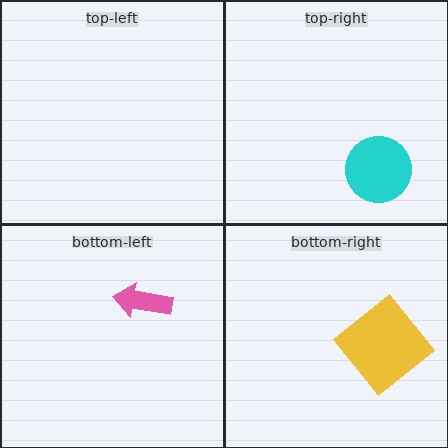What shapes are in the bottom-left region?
The pink arrow.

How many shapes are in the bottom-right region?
1.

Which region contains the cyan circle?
The top-right region.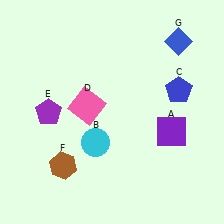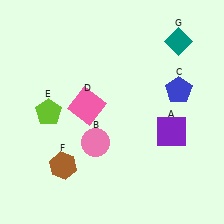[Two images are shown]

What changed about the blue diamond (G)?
In Image 1, G is blue. In Image 2, it changed to teal.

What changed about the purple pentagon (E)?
In Image 1, E is purple. In Image 2, it changed to lime.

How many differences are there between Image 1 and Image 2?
There are 3 differences between the two images.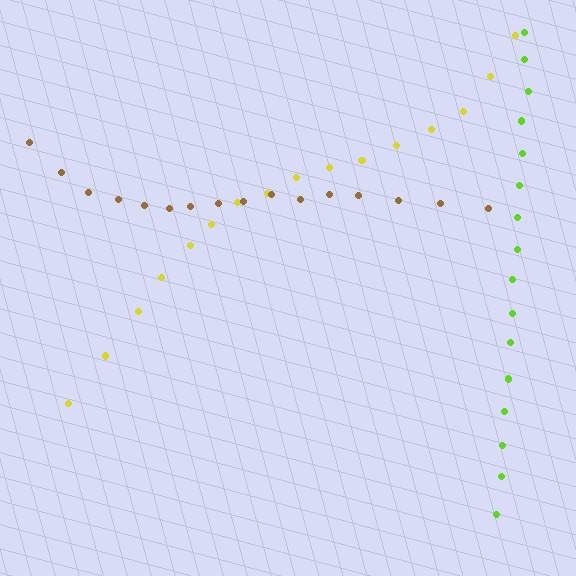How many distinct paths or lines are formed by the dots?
There are 3 distinct paths.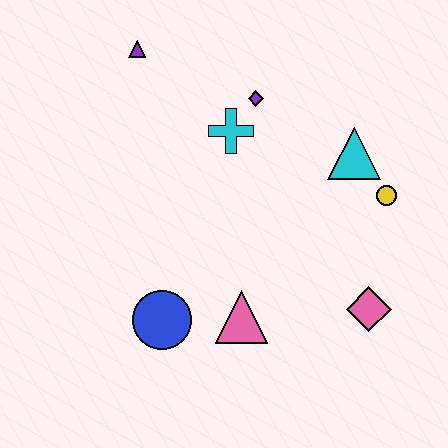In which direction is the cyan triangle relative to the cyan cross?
The cyan triangle is to the right of the cyan cross.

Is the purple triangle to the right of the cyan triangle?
No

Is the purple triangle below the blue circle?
No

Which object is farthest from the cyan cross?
The pink diamond is farthest from the cyan cross.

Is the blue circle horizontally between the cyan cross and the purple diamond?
No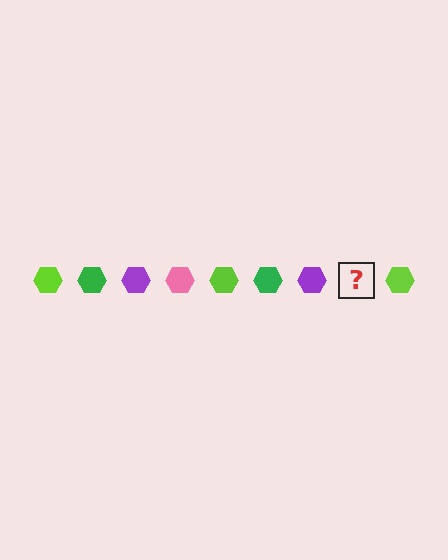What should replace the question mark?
The question mark should be replaced with a pink hexagon.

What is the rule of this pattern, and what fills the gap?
The rule is that the pattern cycles through lime, green, purple, pink hexagons. The gap should be filled with a pink hexagon.